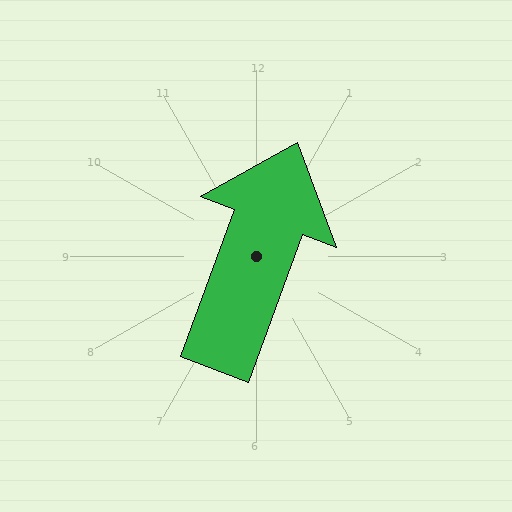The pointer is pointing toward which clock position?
Roughly 1 o'clock.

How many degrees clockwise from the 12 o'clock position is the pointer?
Approximately 20 degrees.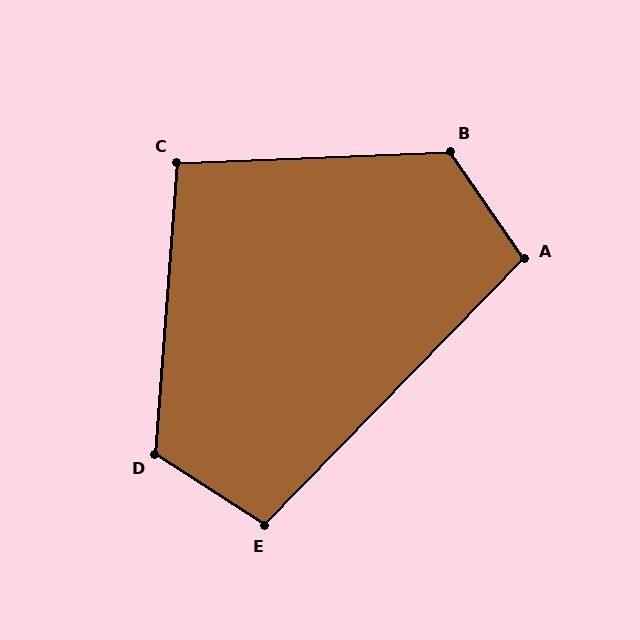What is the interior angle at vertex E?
Approximately 101 degrees (obtuse).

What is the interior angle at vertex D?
Approximately 119 degrees (obtuse).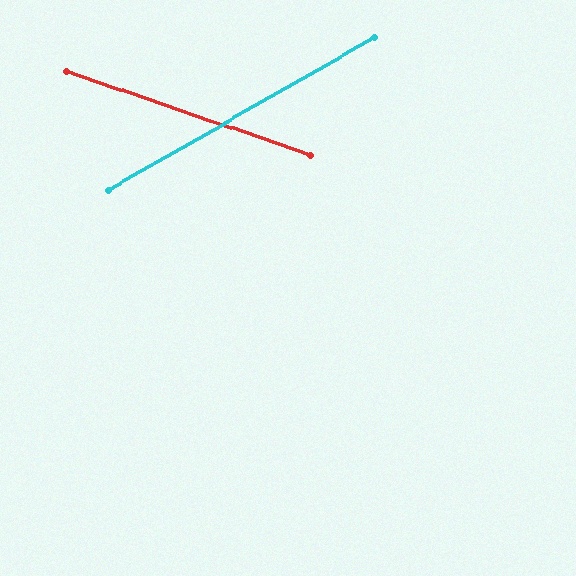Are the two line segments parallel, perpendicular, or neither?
Neither parallel nor perpendicular — they differ by about 49°.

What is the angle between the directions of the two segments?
Approximately 49 degrees.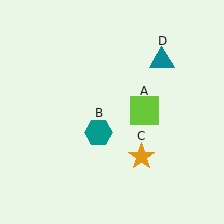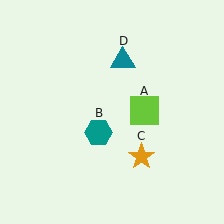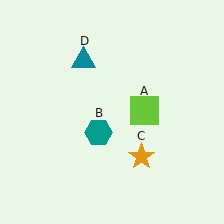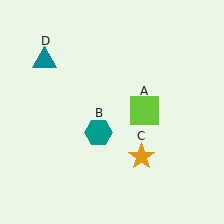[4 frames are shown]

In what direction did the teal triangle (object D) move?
The teal triangle (object D) moved left.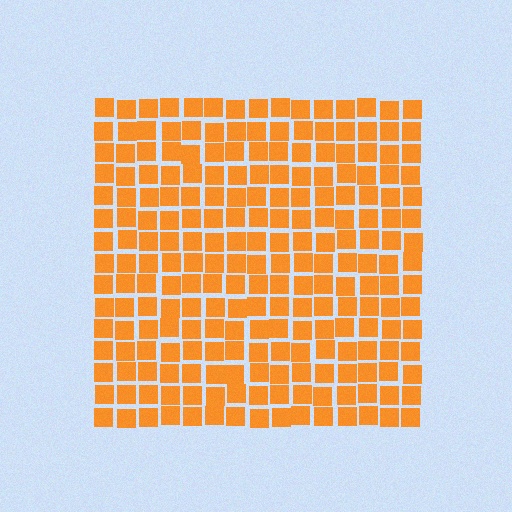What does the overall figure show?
The overall figure shows a square.